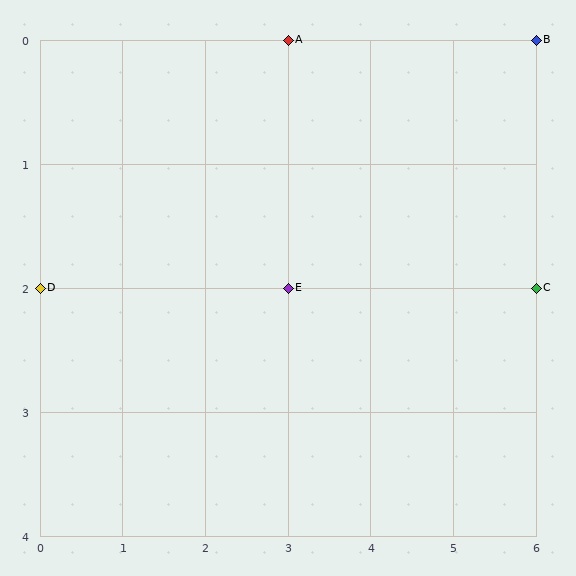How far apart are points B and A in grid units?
Points B and A are 3 columns apart.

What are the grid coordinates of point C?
Point C is at grid coordinates (6, 2).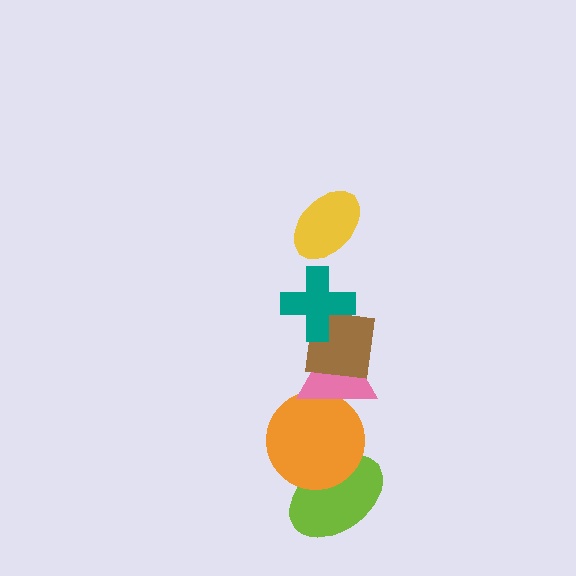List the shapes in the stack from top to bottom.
From top to bottom: the yellow ellipse, the teal cross, the brown square, the pink triangle, the orange circle, the lime ellipse.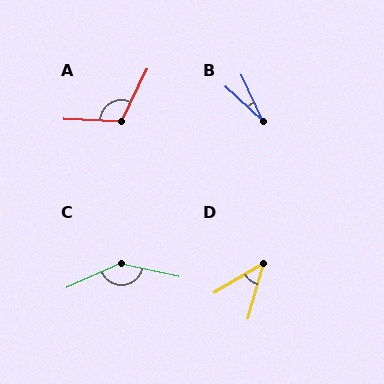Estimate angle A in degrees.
Approximately 113 degrees.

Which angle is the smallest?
B, at approximately 23 degrees.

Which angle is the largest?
C, at approximately 144 degrees.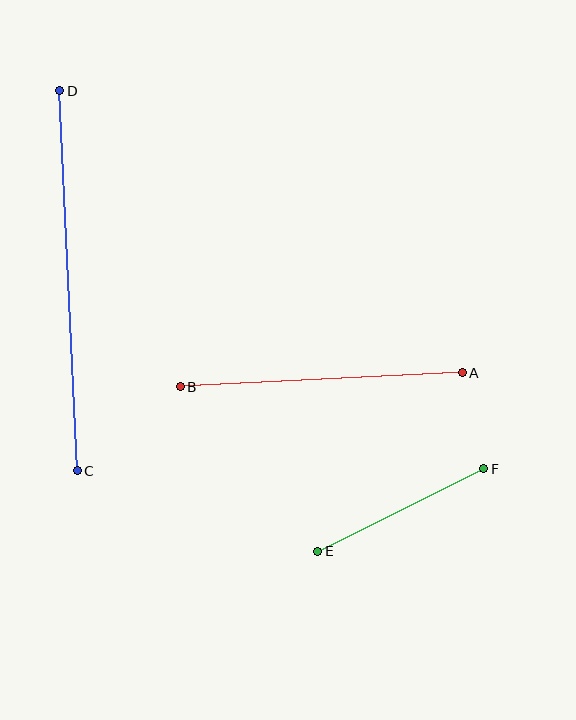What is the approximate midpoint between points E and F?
The midpoint is at approximately (401, 510) pixels.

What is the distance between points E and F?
The distance is approximately 185 pixels.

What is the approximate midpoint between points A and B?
The midpoint is at approximately (321, 380) pixels.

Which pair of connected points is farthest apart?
Points C and D are farthest apart.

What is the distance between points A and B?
The distance is approximately 282 pixels.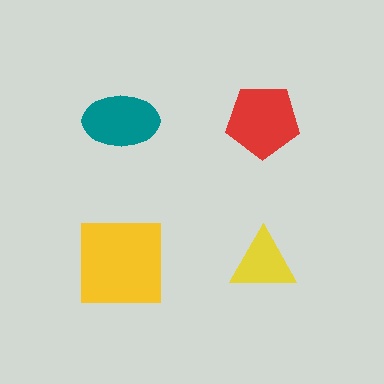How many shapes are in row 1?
2 shapes.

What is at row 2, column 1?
A yellow square.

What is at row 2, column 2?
A yellow triangle.